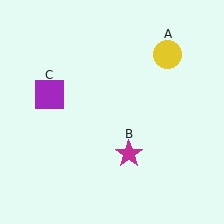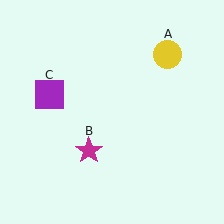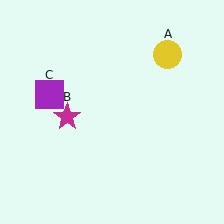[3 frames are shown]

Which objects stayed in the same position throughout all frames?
Yellow circle (object A) and purple square (object C) remained stationary.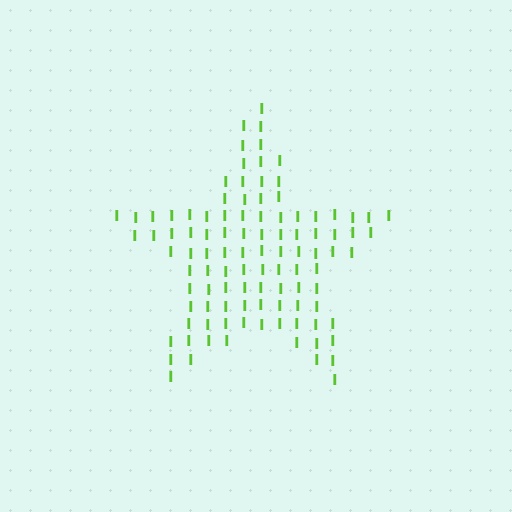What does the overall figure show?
The overall figure shows a star.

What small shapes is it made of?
It is made of small letter I's.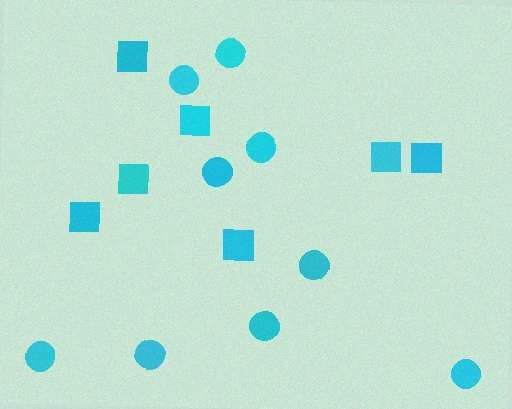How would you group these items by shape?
There are 2 groups: one group of circles (9) and one group of squares (7).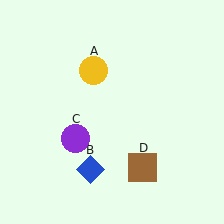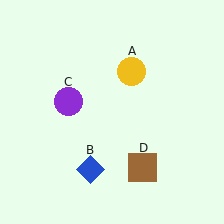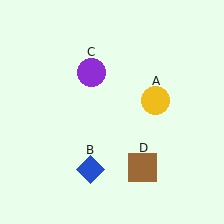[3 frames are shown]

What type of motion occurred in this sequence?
The yellow circle (object A), purple circle (object C) rotated clockwise around the center of the scene.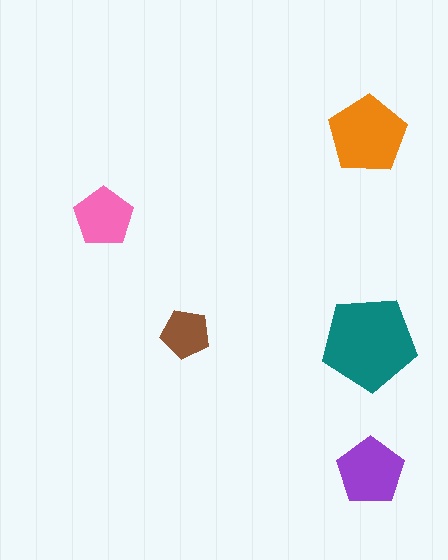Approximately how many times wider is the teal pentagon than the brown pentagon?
About 2 times wider.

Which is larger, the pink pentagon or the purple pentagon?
The purple one.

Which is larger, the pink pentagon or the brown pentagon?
The pink one.